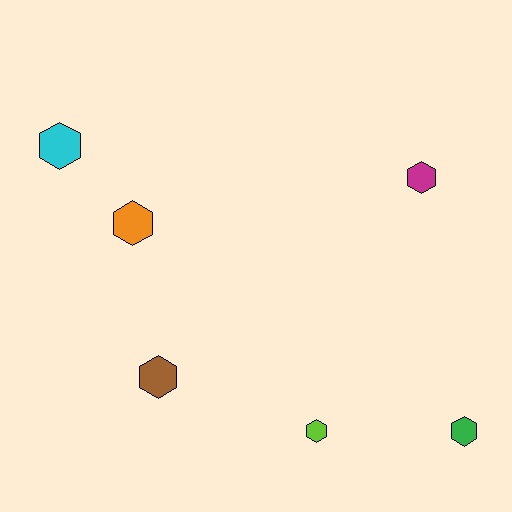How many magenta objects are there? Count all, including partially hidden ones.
There is 1 magenta object.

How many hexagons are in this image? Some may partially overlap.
There are 6 hexagons.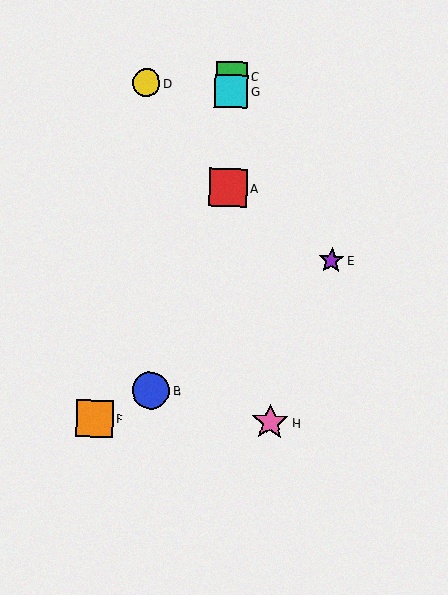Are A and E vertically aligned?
No, A is at x≈228 and E is at x≈332.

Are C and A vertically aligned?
Yes, both are at x≈232.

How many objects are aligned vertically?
3 objects (A, C, G) are aligned vertically.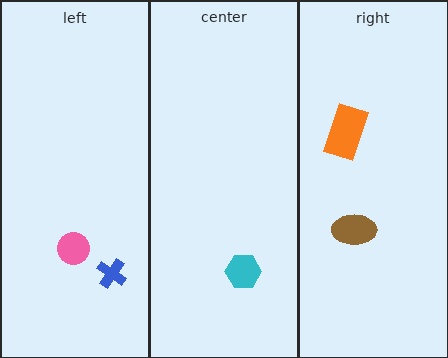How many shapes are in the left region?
2.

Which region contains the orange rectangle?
The right region.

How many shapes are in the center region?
1.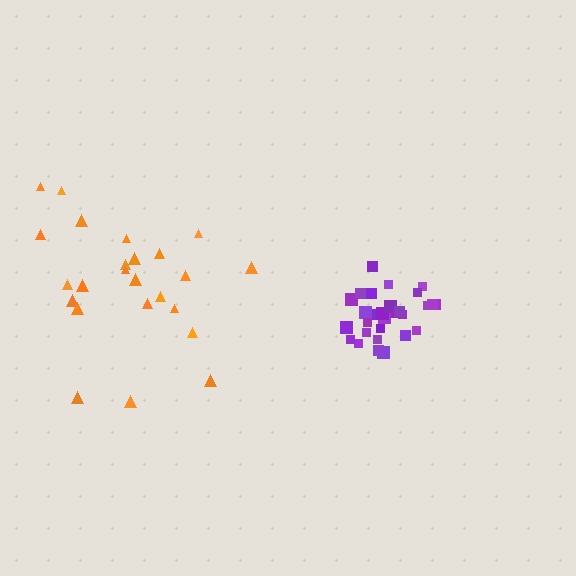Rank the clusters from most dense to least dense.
purple, orange.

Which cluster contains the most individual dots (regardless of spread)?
Purple (29).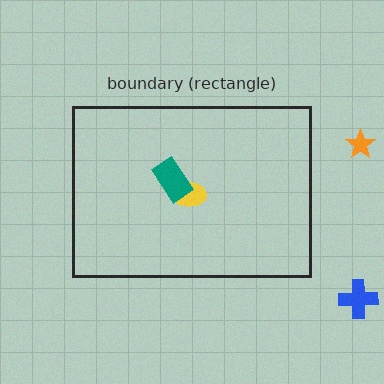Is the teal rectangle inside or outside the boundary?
Inside.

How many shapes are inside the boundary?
2 inside, 2 outside.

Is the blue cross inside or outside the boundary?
Outside.